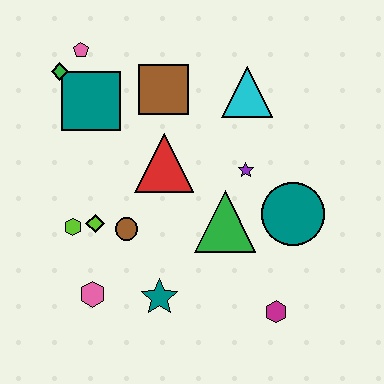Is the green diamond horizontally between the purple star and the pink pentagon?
No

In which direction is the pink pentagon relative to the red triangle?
The pink pentagon is above the red triangle.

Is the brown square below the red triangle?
No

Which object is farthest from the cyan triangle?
The pink hexagon is farthest from the cyan triangle.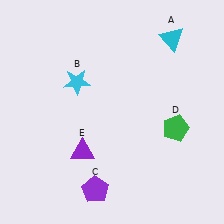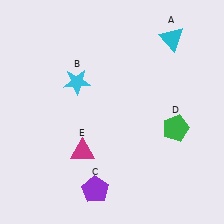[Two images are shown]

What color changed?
The triangle (E) changed from purple in Image 1 to magenta in Image 2.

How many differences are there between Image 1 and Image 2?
There is 1 difference between the two images.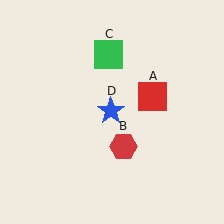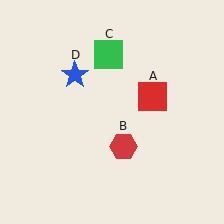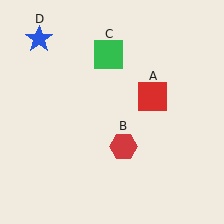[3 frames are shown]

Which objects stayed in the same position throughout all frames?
Red square (object A) and red hexagon (object B) and green square (object C) remained stationary.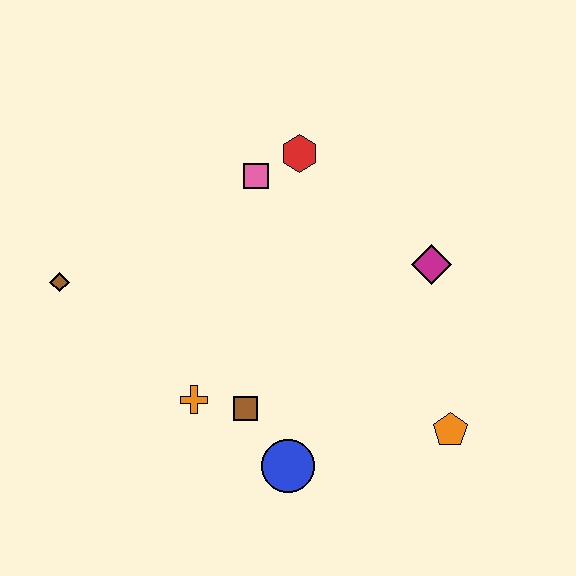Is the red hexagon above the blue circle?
Yes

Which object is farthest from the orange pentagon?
The brown diamond is farthest from the orange pentagon.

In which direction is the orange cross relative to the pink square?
The orange cross is below the pink square.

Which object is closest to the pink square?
The red hexagon is closest to the pink square.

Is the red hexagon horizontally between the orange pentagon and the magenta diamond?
No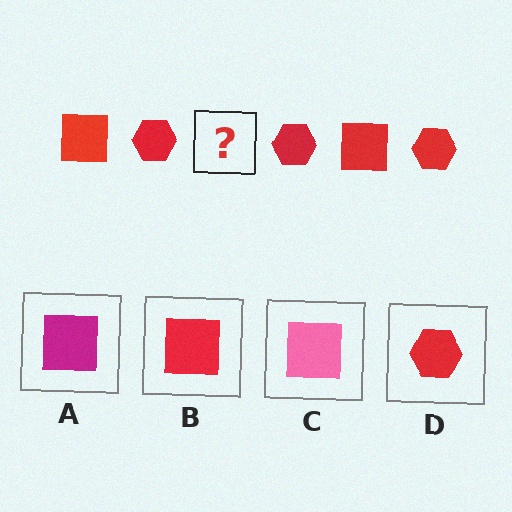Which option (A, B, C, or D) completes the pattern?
B.